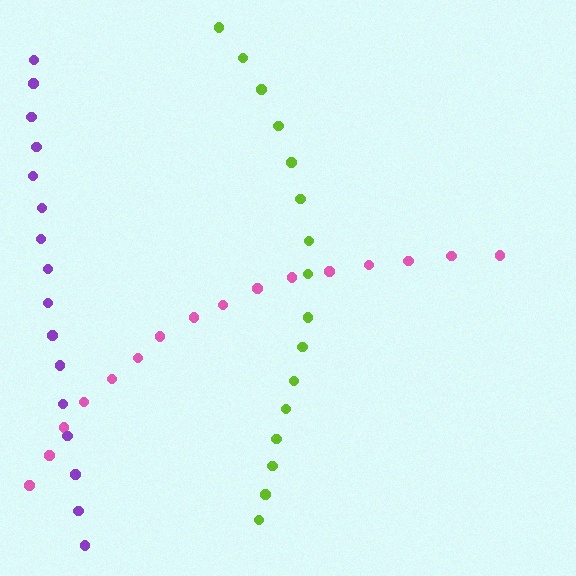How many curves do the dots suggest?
There are 3 distinct paths.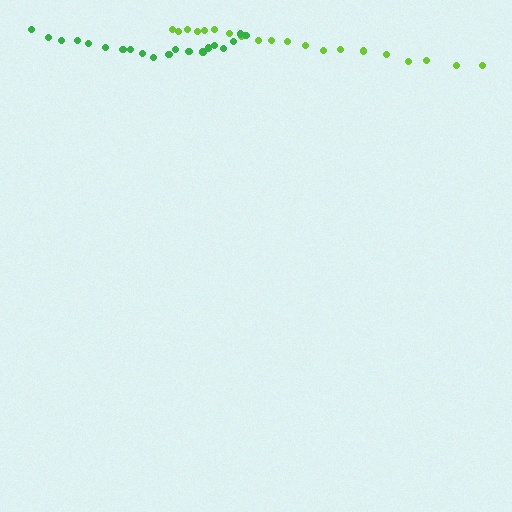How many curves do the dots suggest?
There are 2 distinct paths.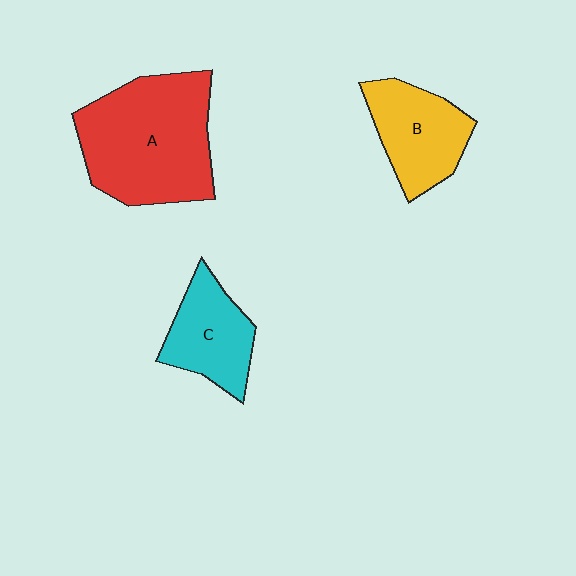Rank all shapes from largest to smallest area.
From largest to smallest: A (red), B (yellow), C (cyan).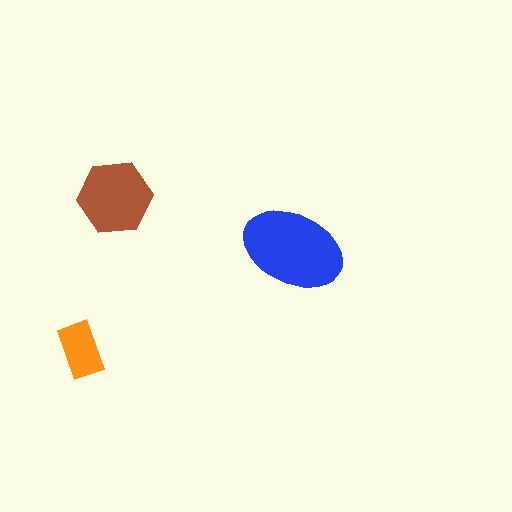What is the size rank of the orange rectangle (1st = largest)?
3rd.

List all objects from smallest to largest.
The orange rectangle, the brown hexagon, the blue ellipse.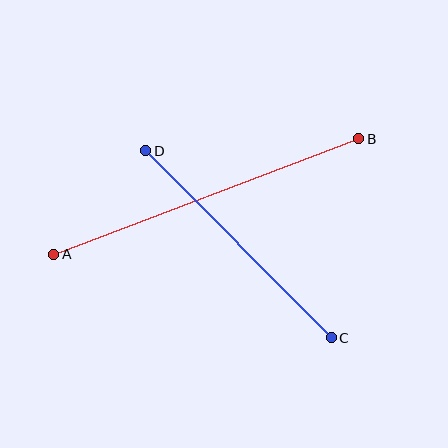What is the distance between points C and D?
The distance is approximately 263 pixels.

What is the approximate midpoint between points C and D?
The midpoint is at approximately (239, 244) pixels.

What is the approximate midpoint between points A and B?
The midpoint is at approximately (206, 196) pixels.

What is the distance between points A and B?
The distance is approximately 326 pixels.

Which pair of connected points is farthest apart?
Points A and B are farthest apart.